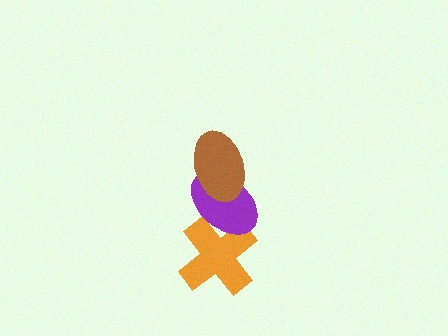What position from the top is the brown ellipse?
The brown ellipse is 1st from the top.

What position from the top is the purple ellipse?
The purple ellipse is 2nd from the top.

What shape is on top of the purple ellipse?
The brown ellipse is on top of the purple ellipse.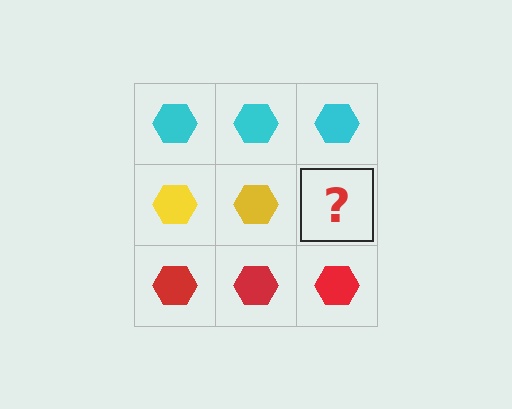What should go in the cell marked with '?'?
The missing cell should contain a yellow hexagon.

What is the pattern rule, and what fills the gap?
The rule is that each row has a consistent color. The gap should be filled with a yellow hexagon.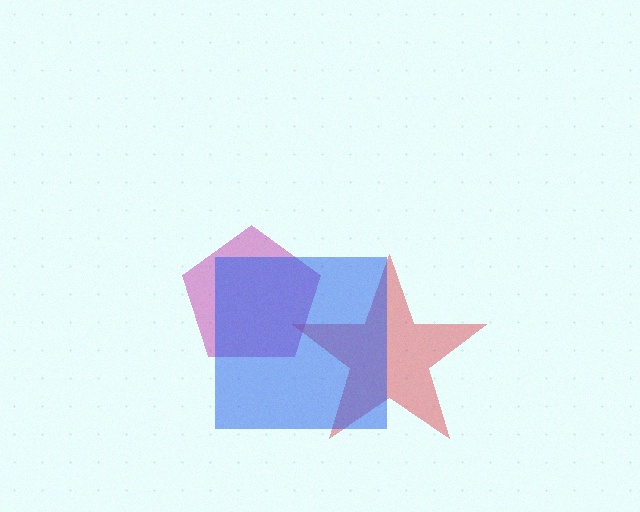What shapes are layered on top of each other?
The layered shapes are: a magenta pentagon, a red star, a blue square.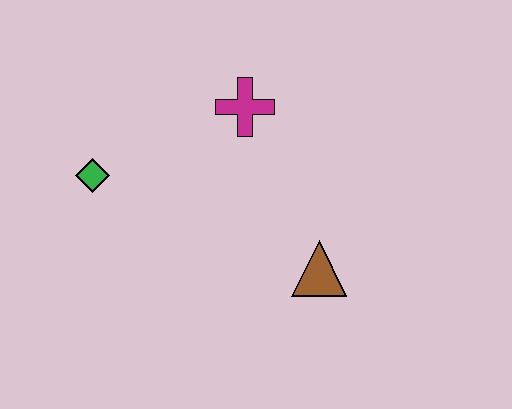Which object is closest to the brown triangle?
The magenta cross is closest to the brown triangle.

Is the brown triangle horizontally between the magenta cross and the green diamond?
No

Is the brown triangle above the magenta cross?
No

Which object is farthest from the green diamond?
The brown triangle is farthest from the green diamond.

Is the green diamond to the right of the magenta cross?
No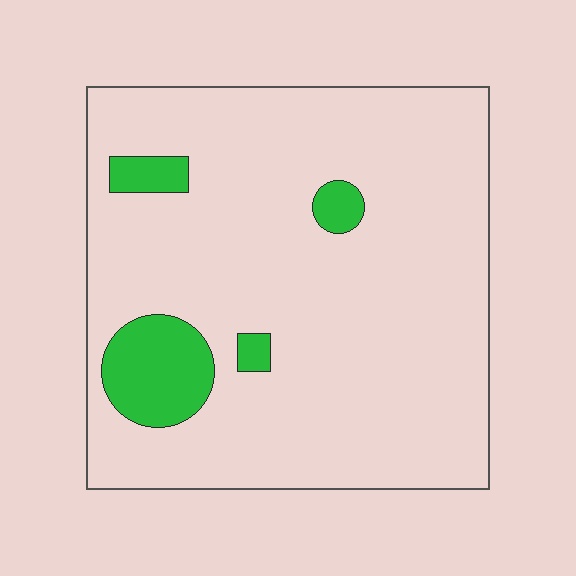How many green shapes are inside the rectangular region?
4.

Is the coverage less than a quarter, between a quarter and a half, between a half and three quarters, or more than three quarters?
Less than a quarter.